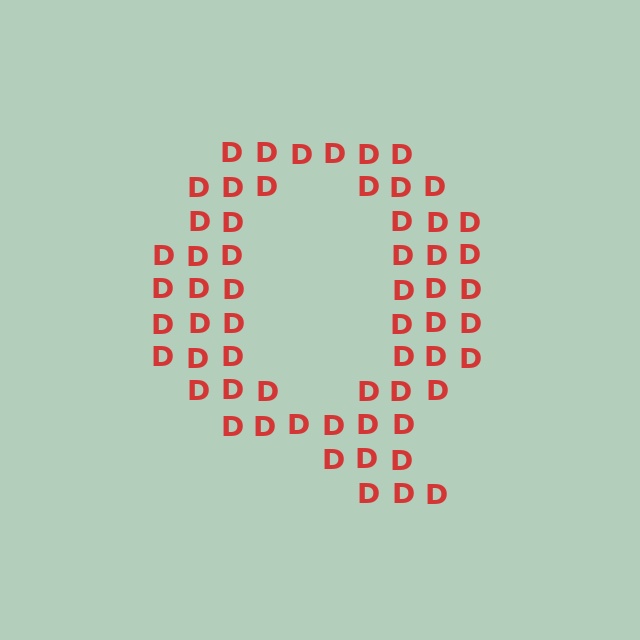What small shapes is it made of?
It is made of small letter D's.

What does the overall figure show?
The overall figure shows the letter Q.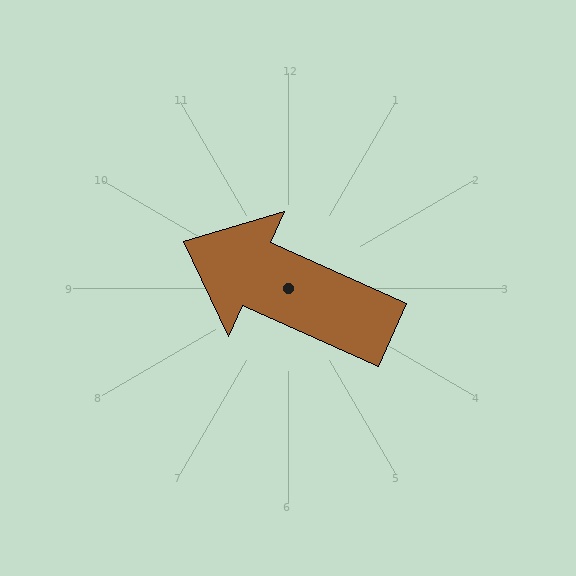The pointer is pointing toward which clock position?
Roughly 10 o'clock.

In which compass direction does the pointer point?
Northwest.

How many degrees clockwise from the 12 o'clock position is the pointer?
Approximately 294 degrees.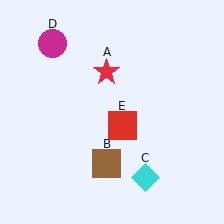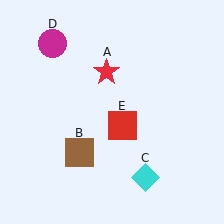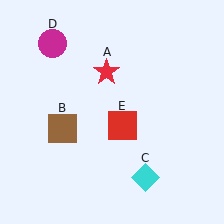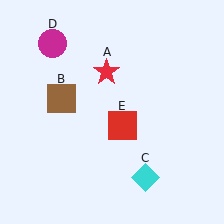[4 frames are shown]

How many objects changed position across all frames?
1 object changed position: brown square (object B).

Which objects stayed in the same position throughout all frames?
Red star (object A) and cyan diamond (object C) and magenta circle (object D) and red square (object E) remained stationary.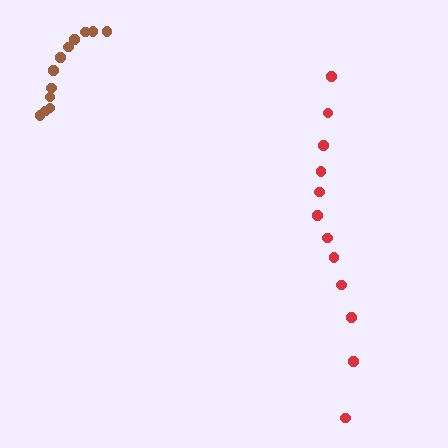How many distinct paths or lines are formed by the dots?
There are 2 distinct paths.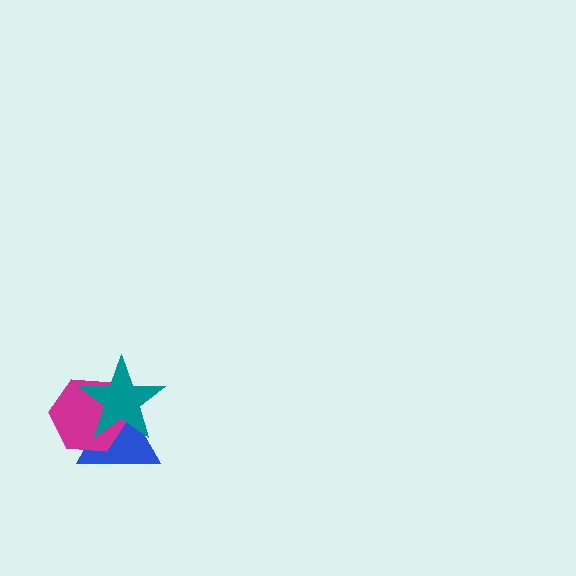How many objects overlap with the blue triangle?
2 objects overlap with the blue triangle.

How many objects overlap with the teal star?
2 objects overlap with the teal star.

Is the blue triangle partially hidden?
Yes, it is partially covered by another shape.